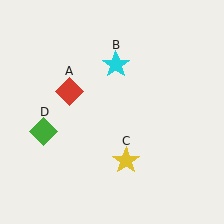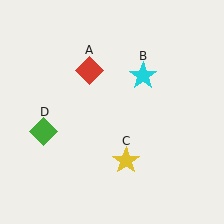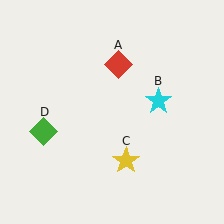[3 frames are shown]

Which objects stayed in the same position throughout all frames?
Yellow star (object C) and green diamond (object D) remained stationary.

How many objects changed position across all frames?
2 objects changed position: red diamond (object A), cyan star (object B).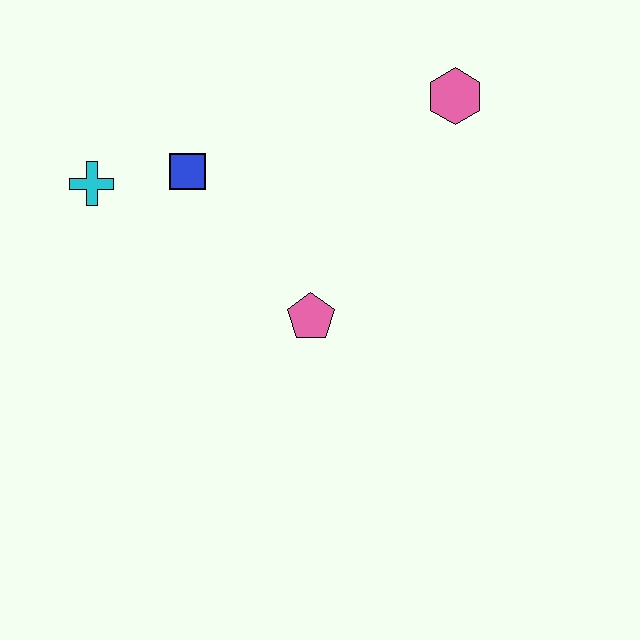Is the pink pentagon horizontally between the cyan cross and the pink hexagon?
Yes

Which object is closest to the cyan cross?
The blue square is closest to the cyan cross.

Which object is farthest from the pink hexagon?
The cyan cross is farthest from the pink hexagon.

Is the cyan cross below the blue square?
Yes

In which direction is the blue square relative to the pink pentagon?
The blue square is above the pink pentagon.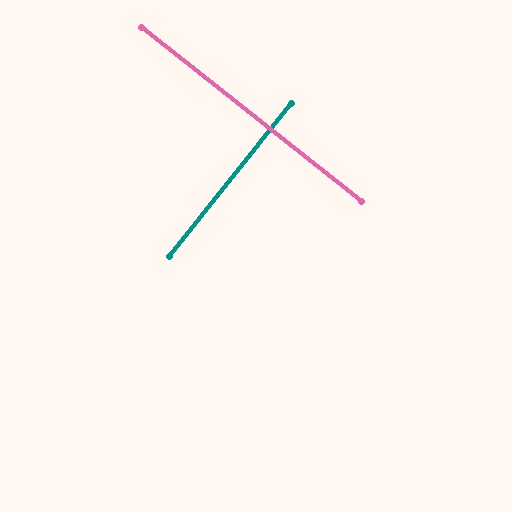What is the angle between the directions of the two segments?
Approximately 90 degrees.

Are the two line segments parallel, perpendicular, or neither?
Perpendicular — they meet at approximately 90°.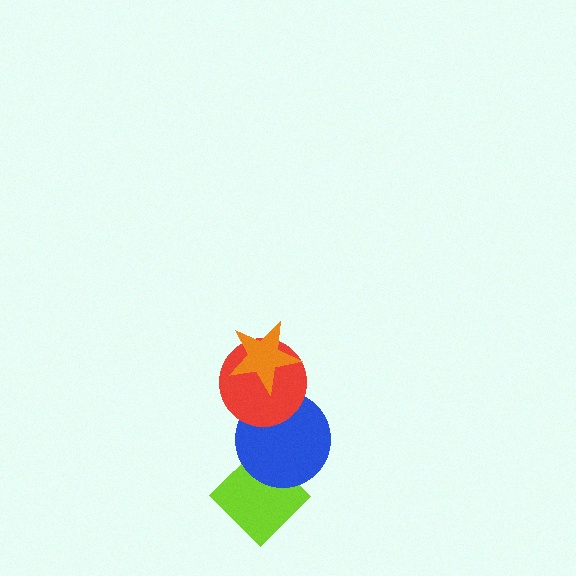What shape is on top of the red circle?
The orange star is on top of the red circle.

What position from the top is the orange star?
The orange star is 1st from the top.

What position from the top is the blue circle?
The blue circle is 3rd from the top.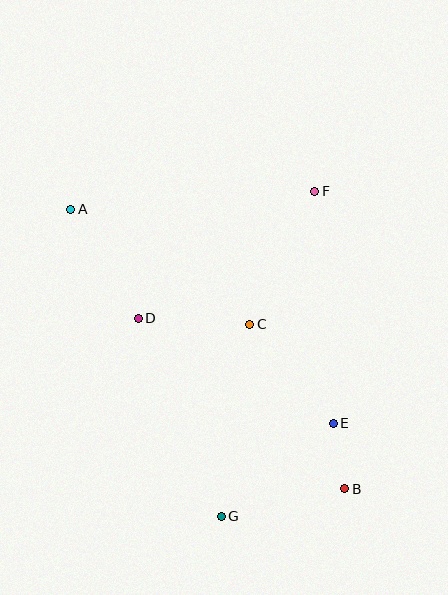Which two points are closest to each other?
Points B and E are closest to each other.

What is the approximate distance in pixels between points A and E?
The distance between A and E is approximately 338 pixels.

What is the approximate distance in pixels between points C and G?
The distance between C and G is approximately 194 pixels.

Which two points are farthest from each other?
Points A and B are farthest from each other.